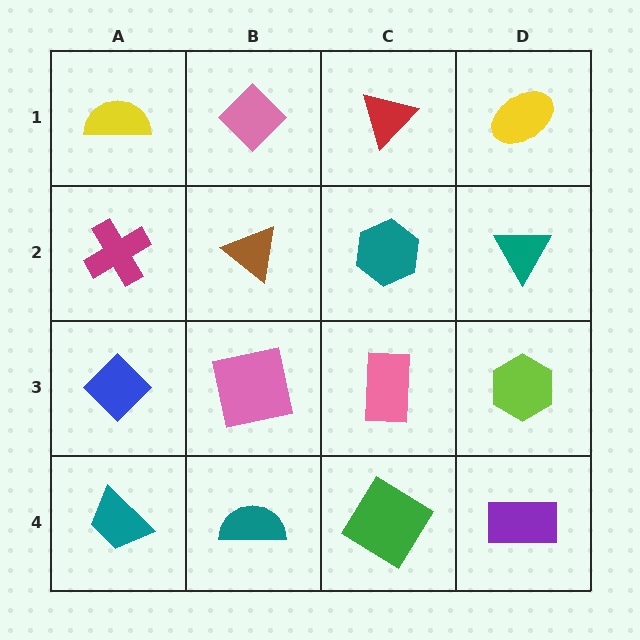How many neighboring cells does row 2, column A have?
3.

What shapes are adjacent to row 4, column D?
A lime hexagon (row 3, column D), a green diamond (row 4, column C).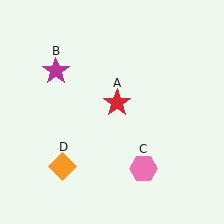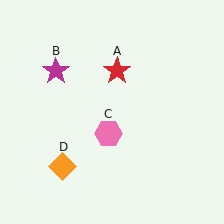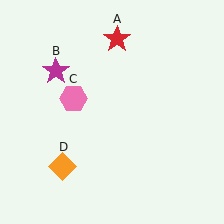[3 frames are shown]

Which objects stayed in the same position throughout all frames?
Magenta star (object B) and orange diamond (object D) remained stationary.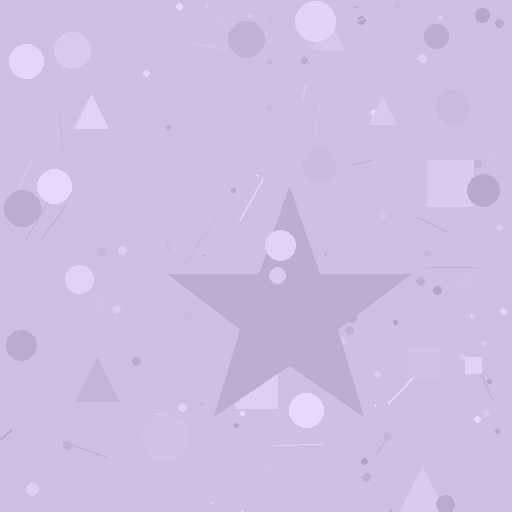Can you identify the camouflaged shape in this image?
The camouflaged shape is a star.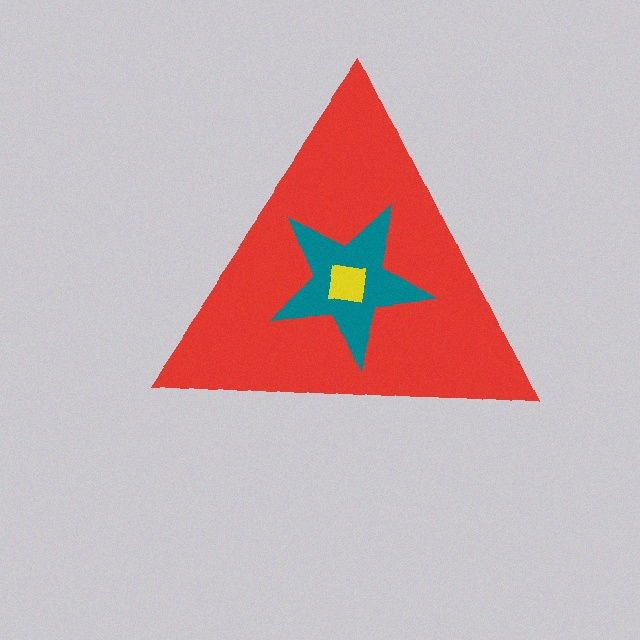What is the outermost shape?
The red triangle.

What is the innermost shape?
The yellow square.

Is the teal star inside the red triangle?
Yes.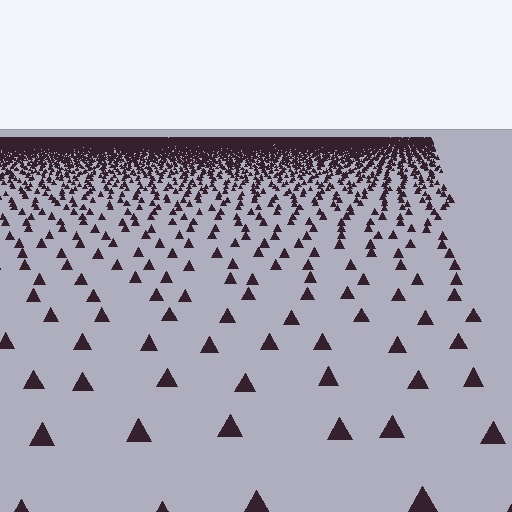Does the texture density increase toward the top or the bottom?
Density increases toward the top.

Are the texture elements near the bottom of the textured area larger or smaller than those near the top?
Larger. Near the bottom, elements are closer to the viewer and appear at a bigger on-screen size.